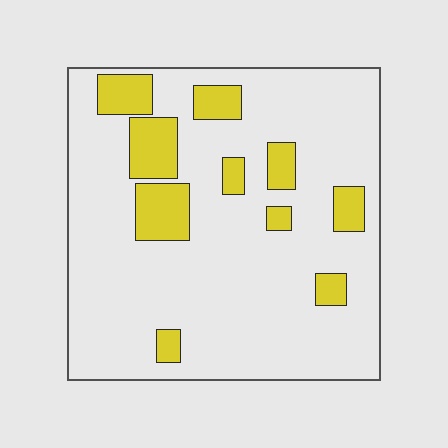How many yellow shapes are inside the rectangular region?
10.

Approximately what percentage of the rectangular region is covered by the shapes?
Approximately 15%.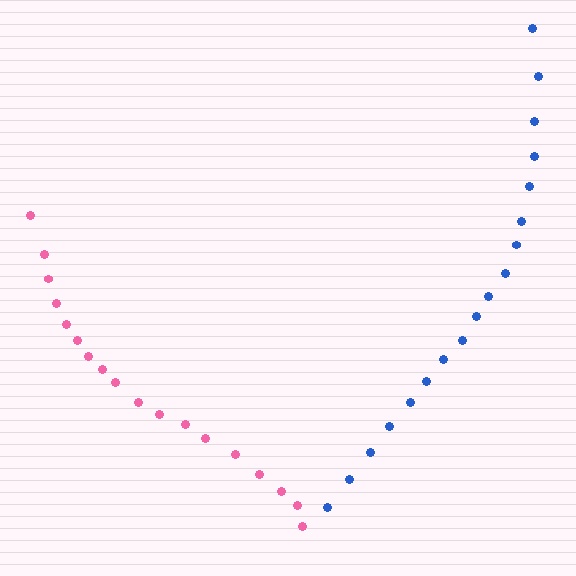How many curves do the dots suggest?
There are 2 distinct paths.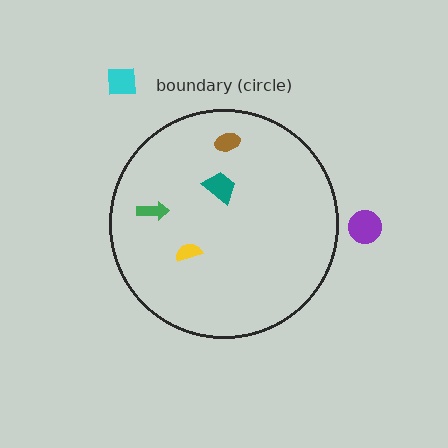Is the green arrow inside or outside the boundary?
Inside.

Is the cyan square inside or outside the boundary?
Outside.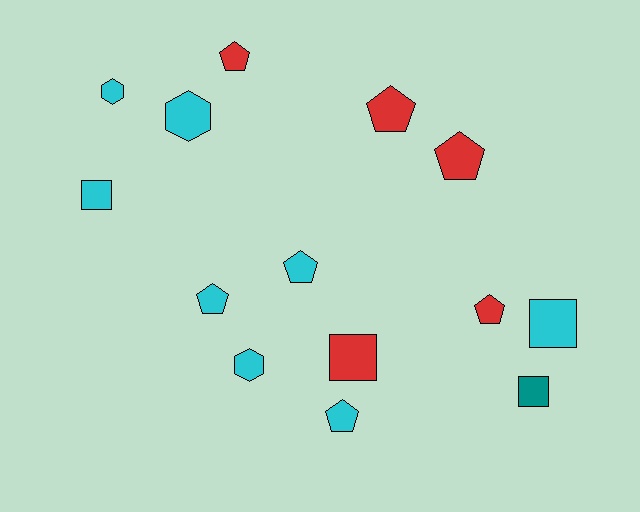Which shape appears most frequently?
Pentagon, with 7 objects.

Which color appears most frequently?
Cyan, with 8 objects.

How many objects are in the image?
There are 14 objects.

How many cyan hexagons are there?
There are 3 cyan hexagons.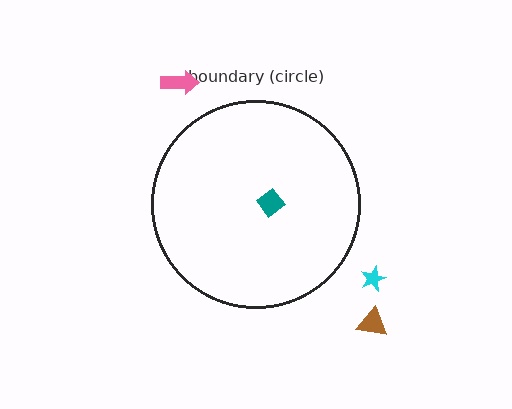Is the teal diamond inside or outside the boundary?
Inside.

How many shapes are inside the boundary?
1 inside, 3 outside.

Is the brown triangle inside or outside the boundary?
Outside.